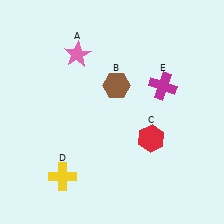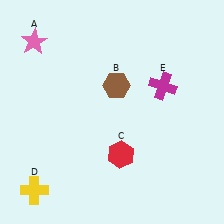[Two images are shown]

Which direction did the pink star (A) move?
The pink star (A) moved left.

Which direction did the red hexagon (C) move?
The red hexagon (C) moved left.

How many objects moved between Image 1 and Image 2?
3 objects moved between the two images.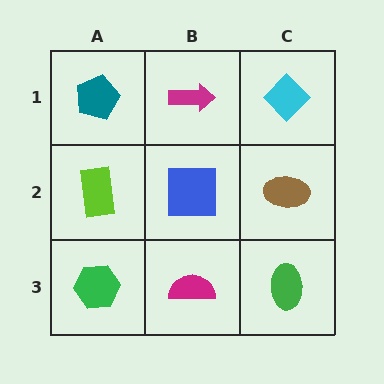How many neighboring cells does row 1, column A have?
2.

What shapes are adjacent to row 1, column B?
A blue square (row 2, column B), a teal pentagon (row 1, column A), a cyan diamond (row 1, column C).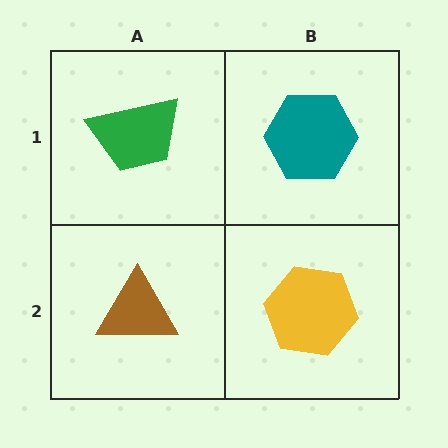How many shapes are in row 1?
2 shapes.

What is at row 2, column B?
A yellow hexagon.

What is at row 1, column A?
A green trapezoid.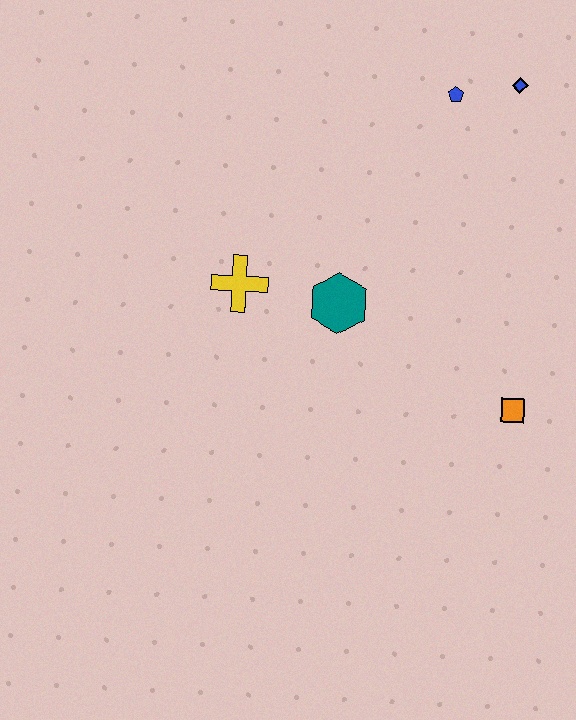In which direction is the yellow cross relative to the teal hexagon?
The yellow cross is to the left of the teal hexagon.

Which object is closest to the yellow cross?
The teal hexagon is closest to the yellow cross.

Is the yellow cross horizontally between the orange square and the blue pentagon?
No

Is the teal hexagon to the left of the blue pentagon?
Yes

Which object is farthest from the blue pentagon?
The orange square is farthest from the blue pentagon.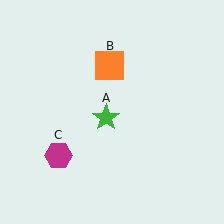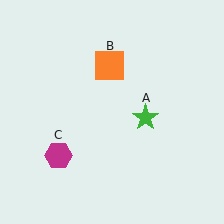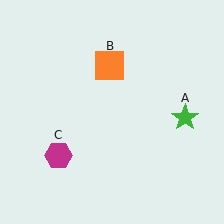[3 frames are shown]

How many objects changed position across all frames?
1 object changed position: green star (object A).